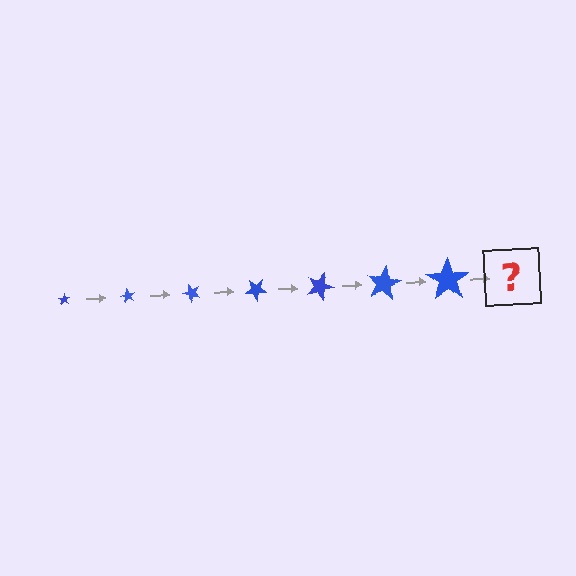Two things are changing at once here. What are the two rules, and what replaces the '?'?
The two rules are that the star grows larger each step and it rotates 60 degrees each step. The '?' should be a star, larger than the previous one and rotated 420 degrees from the start.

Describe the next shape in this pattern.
It should be a star, larger than the previous one and rotated 420 degrees from the start.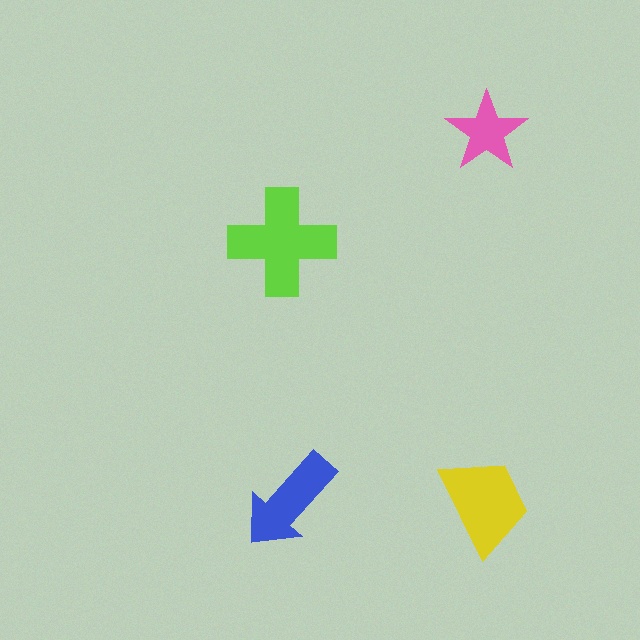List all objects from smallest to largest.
The pink star, the blue arrow, the yellow trapezoid, the lime cross.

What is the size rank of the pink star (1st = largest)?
4th.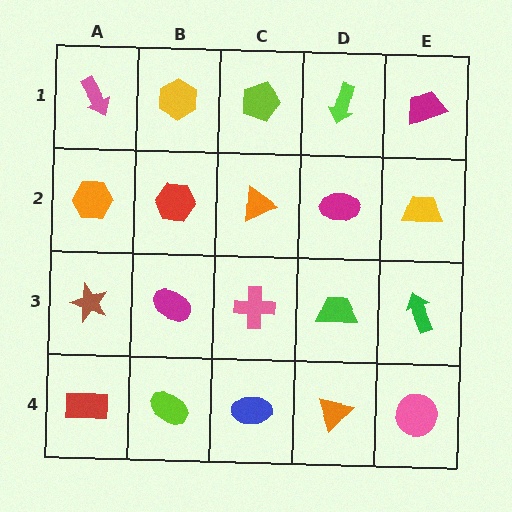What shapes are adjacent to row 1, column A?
An orange hexagon (row 2, column A), a yellow hexagon (row 1, column B).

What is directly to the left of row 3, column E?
A green trapezoid.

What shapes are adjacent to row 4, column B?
A magenta ellipse (row 3, column B), a red rectangle (row 4, column A), a blue ellipse (row 4, column C).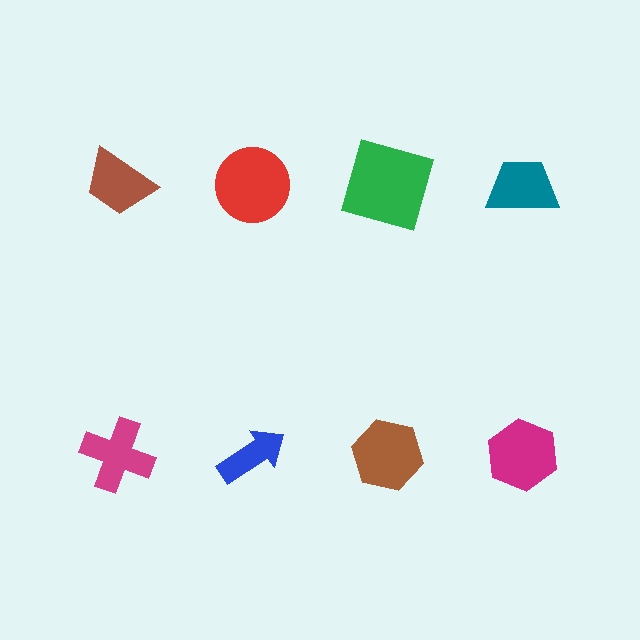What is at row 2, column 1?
A magenta cross.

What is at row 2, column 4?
A magenta hexagon.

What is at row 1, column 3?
A green square.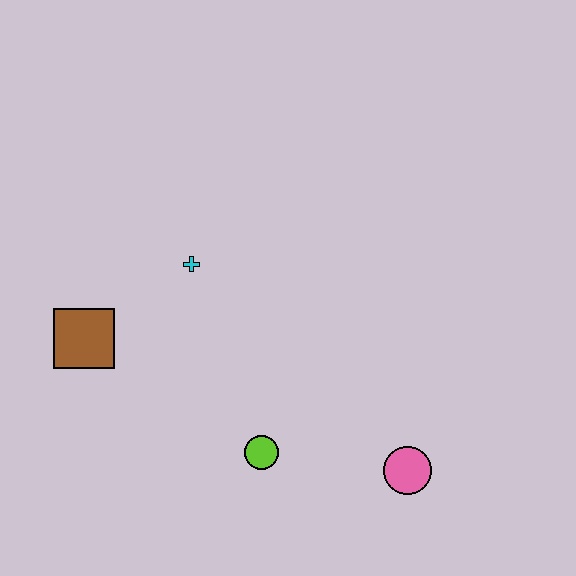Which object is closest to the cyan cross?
The brown square is closest to the cyan cross.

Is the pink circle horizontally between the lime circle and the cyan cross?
No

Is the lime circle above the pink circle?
Yes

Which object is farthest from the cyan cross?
The pink circle is farthest from the cyan cross.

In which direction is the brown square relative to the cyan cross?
The brown square is to the left of the cyan cross.